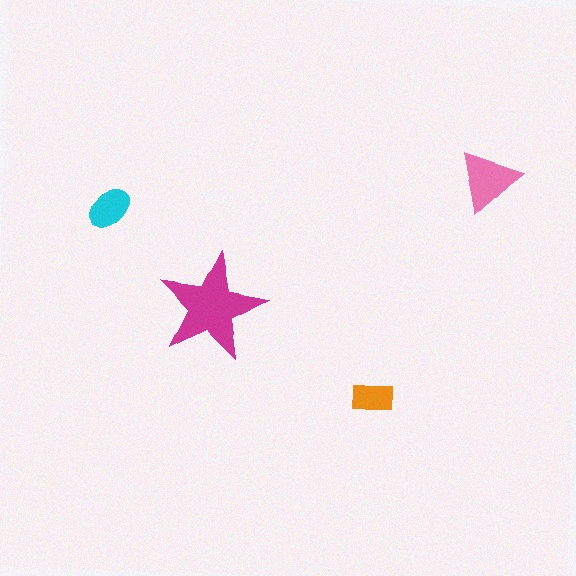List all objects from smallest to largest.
The orange rectangle, the cyan ellipse, the pink triangle, the magenta star.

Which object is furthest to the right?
The pink triangle is rightmost.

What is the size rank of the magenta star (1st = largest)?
1st.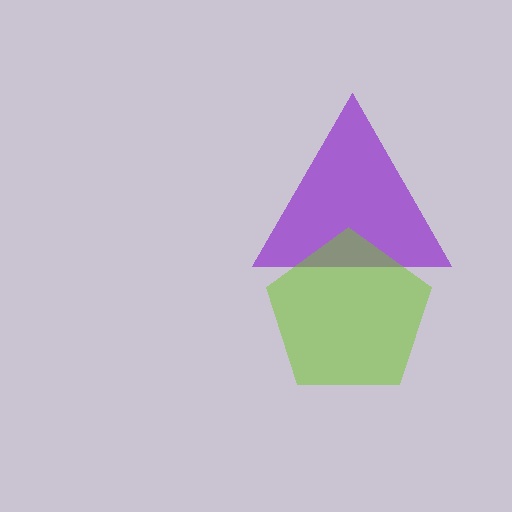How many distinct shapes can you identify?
There are 2 distinct shapes: a purple triangle, a lime pentagon.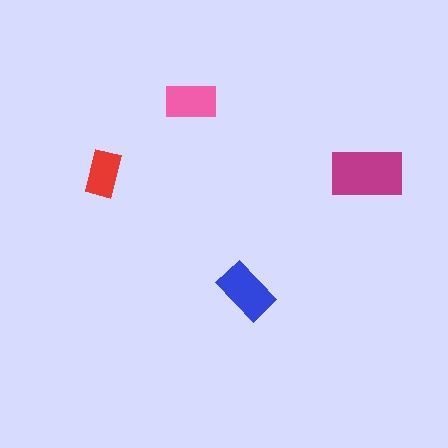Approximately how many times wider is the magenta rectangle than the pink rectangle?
About 1.5 times wider.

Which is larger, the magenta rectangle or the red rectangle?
The magenta one.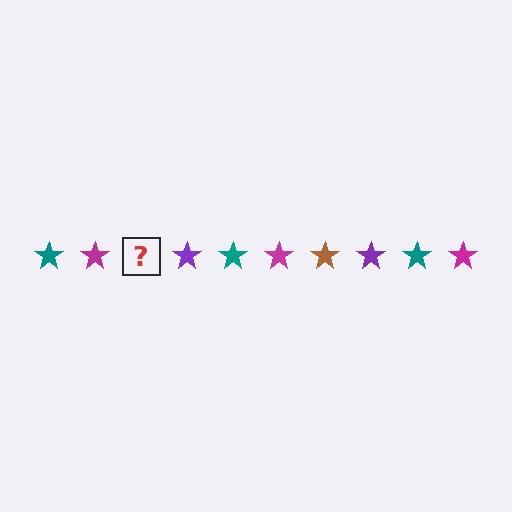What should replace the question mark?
The question mark should be replaced with a brown star.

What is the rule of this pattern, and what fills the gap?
The rule is that the pattern cycles through teal, magenta, brown, purple stars. The gap should be filled with a brown star.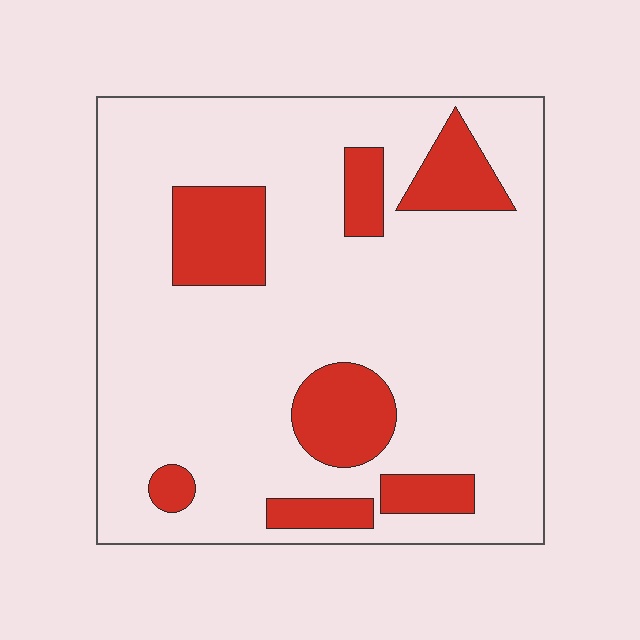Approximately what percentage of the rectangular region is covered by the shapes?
Approximately 20%.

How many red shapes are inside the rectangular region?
7.